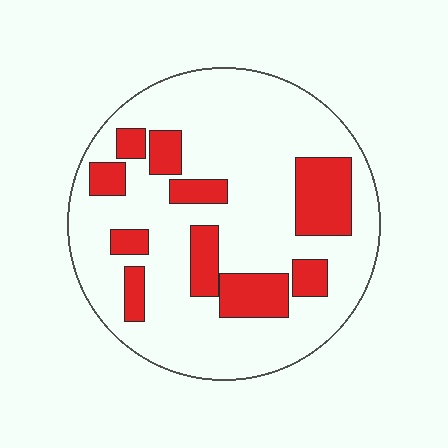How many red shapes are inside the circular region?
10.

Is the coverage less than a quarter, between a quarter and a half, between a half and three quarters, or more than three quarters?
Less than a quarter.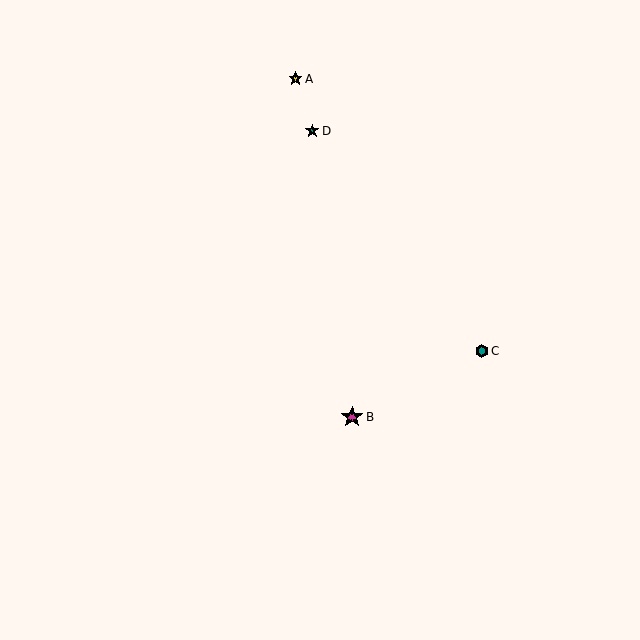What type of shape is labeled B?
Shape B is a magenta star.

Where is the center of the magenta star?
The center of the magenta star is at (352, 417).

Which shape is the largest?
The magenta star (labeled B) is the largest.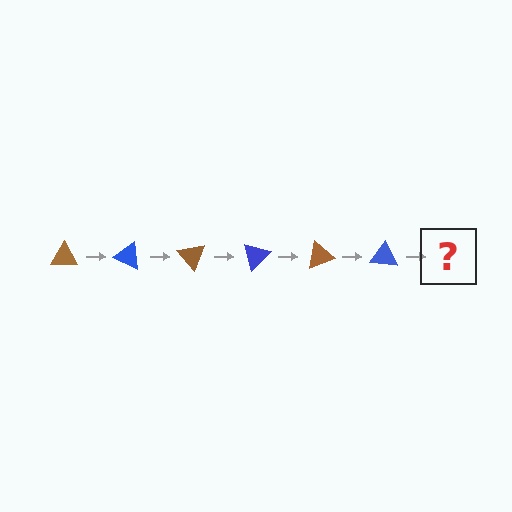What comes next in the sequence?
The next element should be a brown triangle, rotated 150 degrees from the start.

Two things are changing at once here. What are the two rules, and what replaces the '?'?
The two rules are that it rotates 25 degrees each step and the color cycles through brown and blue. The '?' should be a brown triangle, rotated 150 degrees from the start.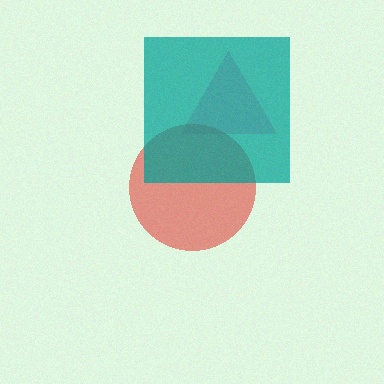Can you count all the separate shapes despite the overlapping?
Yes, there are 3 separate shapes.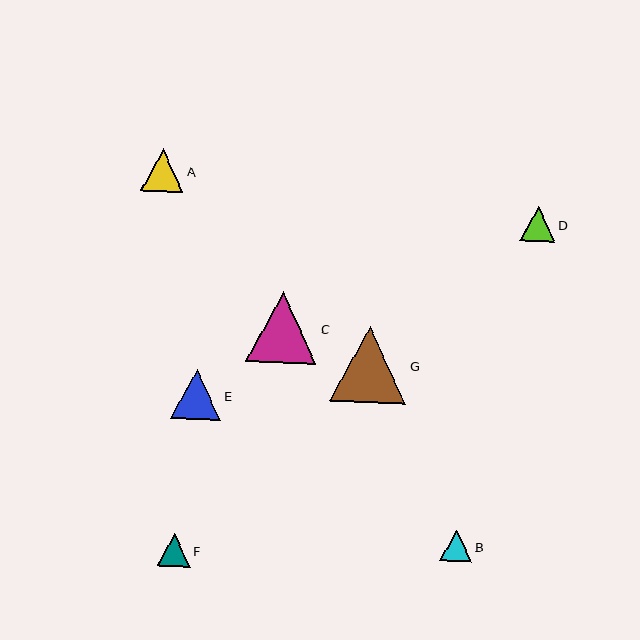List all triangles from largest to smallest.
From largest to smallest: G, C, E, A, D, F, B.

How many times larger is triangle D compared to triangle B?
Triangle D is approximately 1.1 times the size of triangle B.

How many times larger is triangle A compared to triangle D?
Triangle A is approximately 1.2 times the size of triangle D.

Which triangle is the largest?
Triangle G is the largest with a size of approximately 76 pixels.